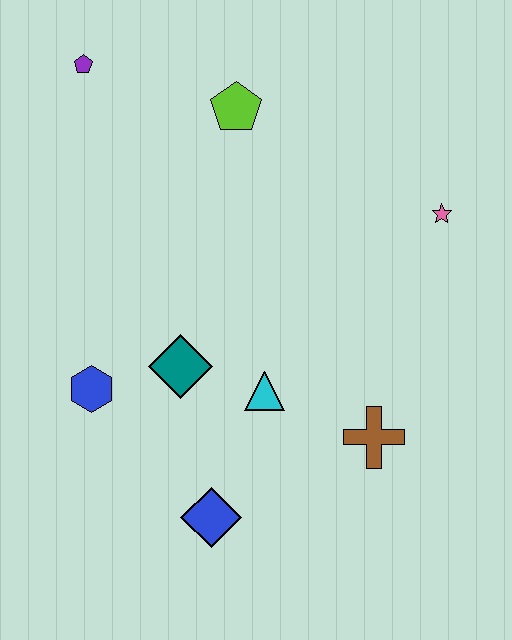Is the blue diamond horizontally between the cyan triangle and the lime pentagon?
No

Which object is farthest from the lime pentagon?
The blue diamond is farthest from the lime pentagon.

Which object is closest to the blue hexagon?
The teal diamond is closest to the blue hexagon.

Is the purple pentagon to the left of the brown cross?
Yes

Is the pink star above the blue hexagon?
Yes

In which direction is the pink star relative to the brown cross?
The pink star is above the brown cross.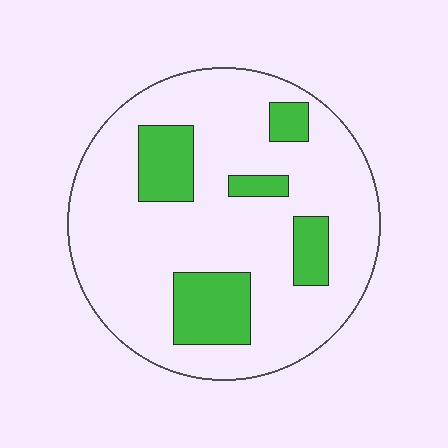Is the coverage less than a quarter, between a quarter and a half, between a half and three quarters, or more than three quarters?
Less than a quarter.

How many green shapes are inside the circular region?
5.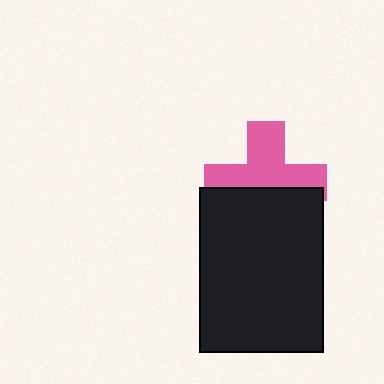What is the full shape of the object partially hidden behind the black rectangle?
The partially hidden object is a pink cross.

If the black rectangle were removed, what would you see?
You would see the complete pink cross.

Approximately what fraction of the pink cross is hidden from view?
Roughly 41% of the pink cross is hidden behind the black rectangle.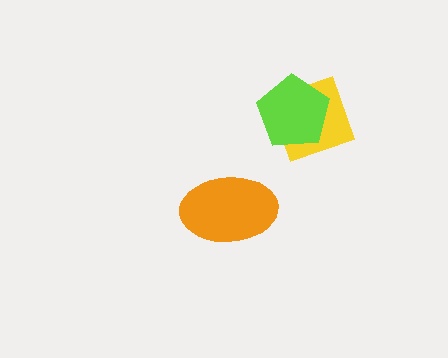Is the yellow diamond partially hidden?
Yes, it is partially covered by another shape.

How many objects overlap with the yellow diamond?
1 object overlaps with the yellow diamond.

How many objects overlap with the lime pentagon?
1 object overlaps with the lime pentagon.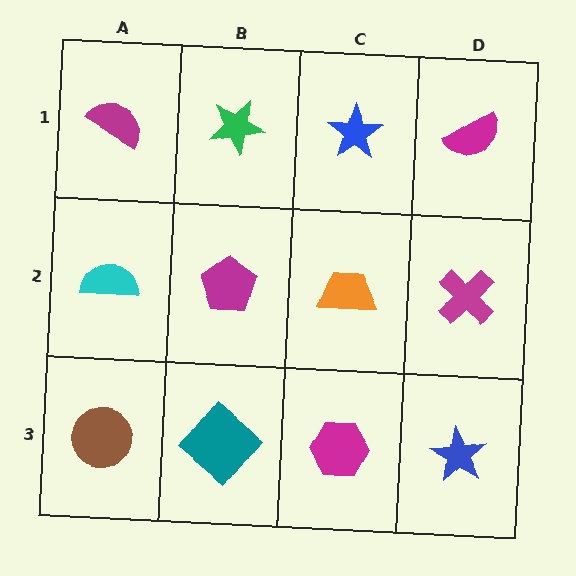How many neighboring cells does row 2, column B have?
4.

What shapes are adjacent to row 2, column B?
A green star (row 1, column B), a teal diamond (row 3, column B), a cyan semicircle (row 2, column A), an orange trapezoid (row 2, column C).